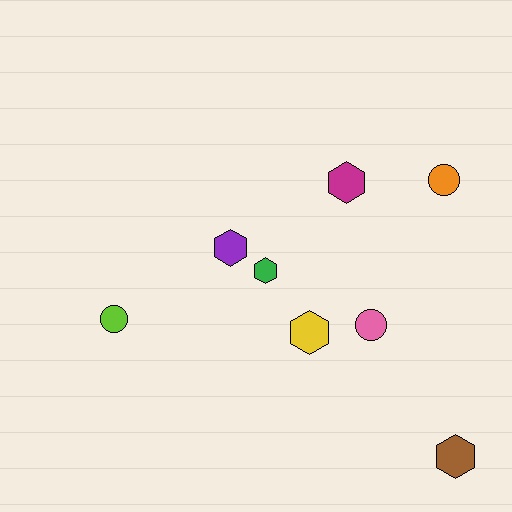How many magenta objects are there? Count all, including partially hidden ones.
There is 1 magenta object.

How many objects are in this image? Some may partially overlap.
There are 8 objects.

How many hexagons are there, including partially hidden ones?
There are 5 hexagons.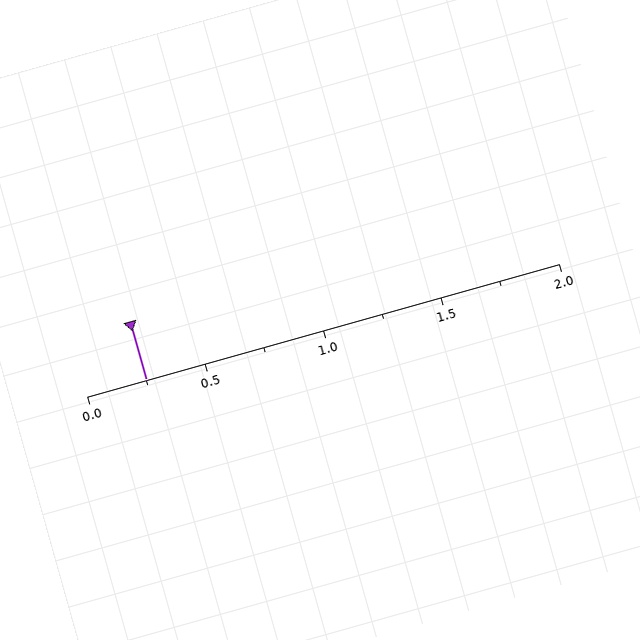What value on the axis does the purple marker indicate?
The marker indicates approximately 0.25.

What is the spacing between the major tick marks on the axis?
The major ticks are spaced 0.5 apart.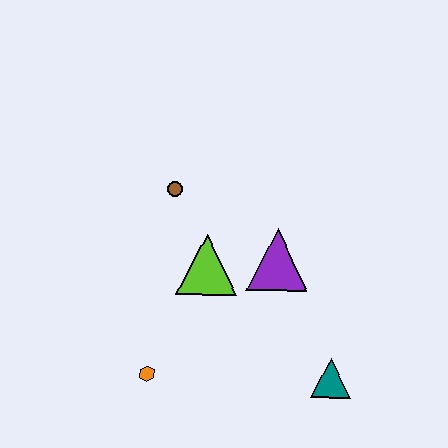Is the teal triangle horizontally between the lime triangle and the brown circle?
No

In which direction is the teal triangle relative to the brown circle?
The teal triangle is below the brown circle.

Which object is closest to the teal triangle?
The purple triangle is closest to the teal triangle.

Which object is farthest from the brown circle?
The teal triangle is farthest from the brown circle.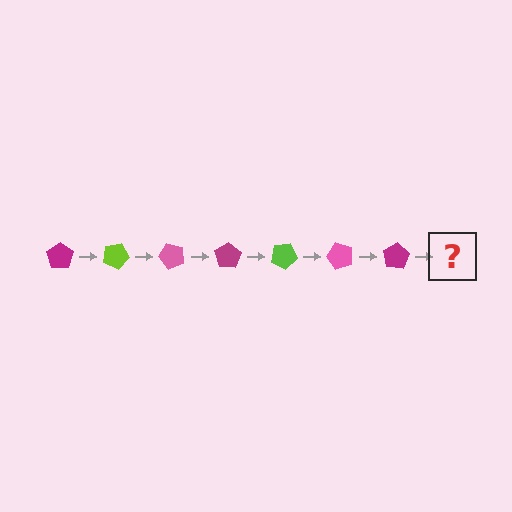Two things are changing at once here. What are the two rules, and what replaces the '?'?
The two rules are that it rotates 25 degrees each step and the color cycles through magenta, lime, and pink. The '?' should be a lime pentagon, rotated 175 degrees from the start.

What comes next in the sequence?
The next element should be a lime pentagon, rotated 175 degrees from the start.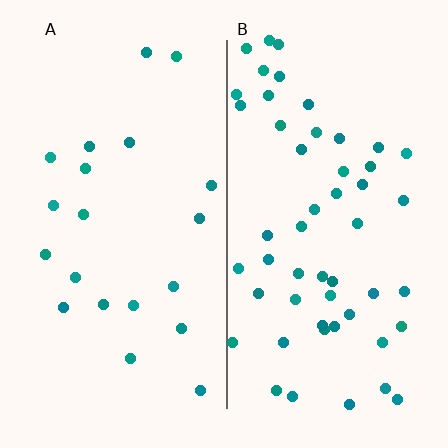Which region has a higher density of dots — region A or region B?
B (the right).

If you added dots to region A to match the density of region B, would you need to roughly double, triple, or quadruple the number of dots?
Approximately triple.